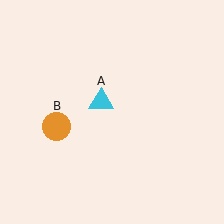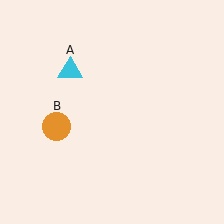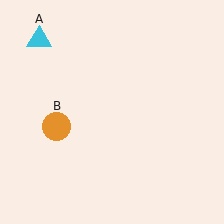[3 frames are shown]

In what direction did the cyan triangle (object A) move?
The cyan triangle (object A) moved up and to the left.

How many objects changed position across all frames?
1 object changed position: cyan triangle (object A).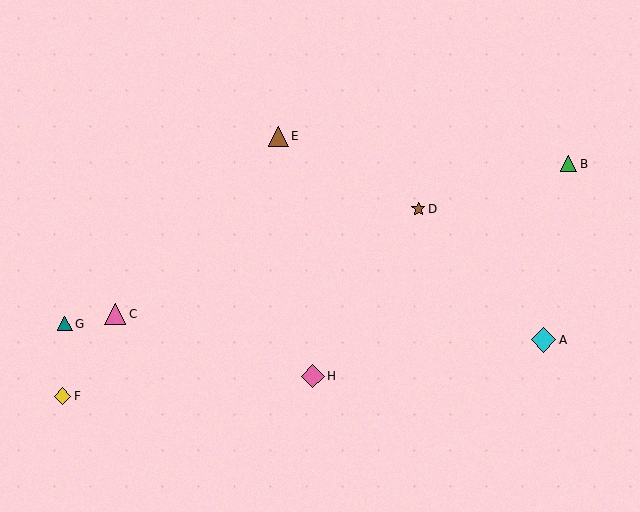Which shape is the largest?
The cyan diamond (labeled A) is the largest.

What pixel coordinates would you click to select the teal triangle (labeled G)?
Click at (65, 324) to select the teal triangle G.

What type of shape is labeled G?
Shape G is a teal triangle.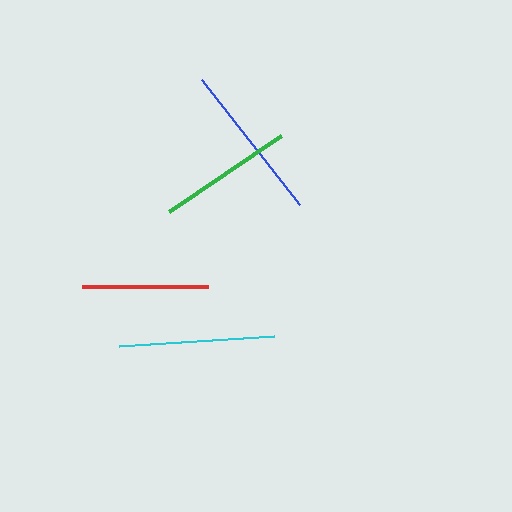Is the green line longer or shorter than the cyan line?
The cyan line is longer than the green line.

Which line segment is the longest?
The blue line is the longest at approximately 159 pixels.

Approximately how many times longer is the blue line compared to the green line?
The blue line is approximately 1.2 times the length of the green line.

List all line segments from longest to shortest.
From longest to shortest: blue, cyan, green, red.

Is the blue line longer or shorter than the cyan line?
The blue line is longer than the cyan line.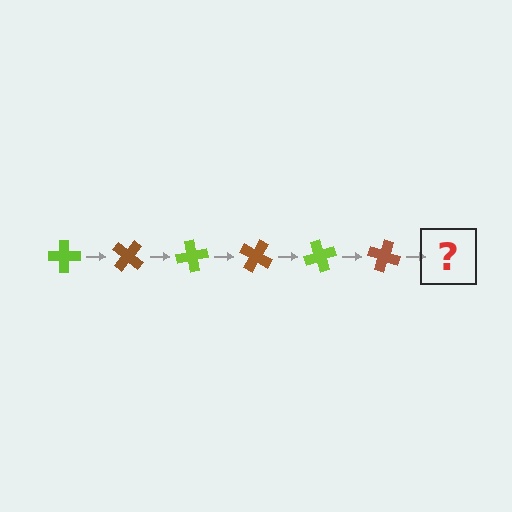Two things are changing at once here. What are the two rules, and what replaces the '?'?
The two rules are that it rotates 40 degrees each step and the color cycles through lime and brown. The '?' should be a lime cross, rotated 240 degrees from the start.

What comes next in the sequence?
The next element should be a lime cross, rotated 240 degrees from the start.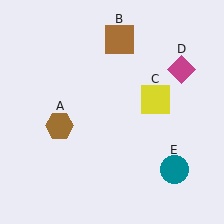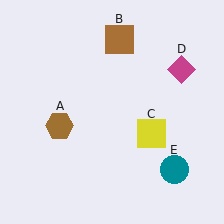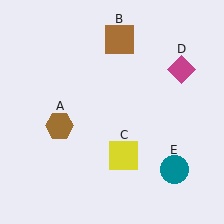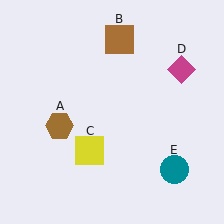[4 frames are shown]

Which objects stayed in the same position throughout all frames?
Brown hexagon (object A) and brown square (object B) and magenta diamond (object D) and teal circle (object E) remained stationary.